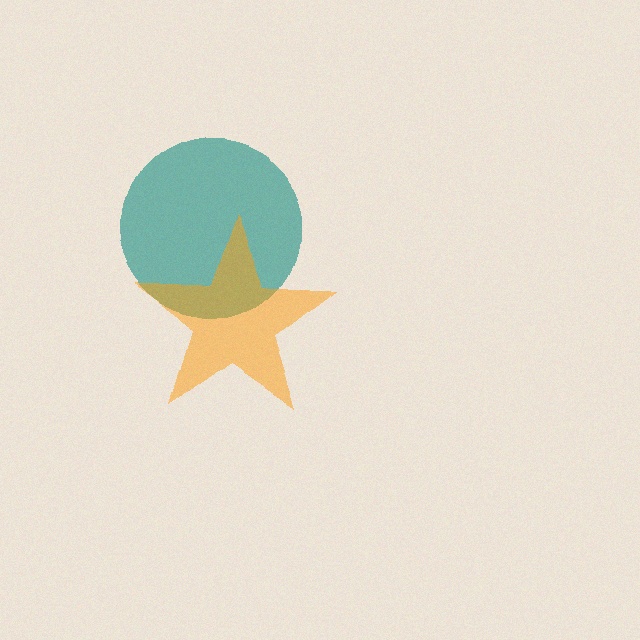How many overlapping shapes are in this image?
There are 2 overlapping shapes in the image.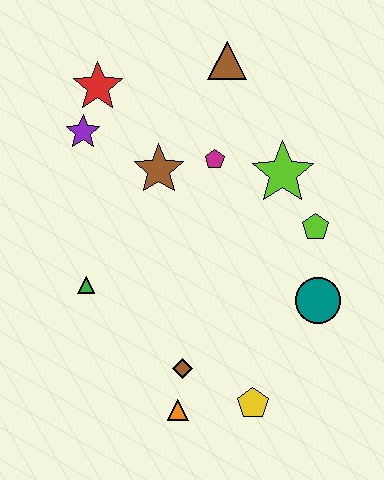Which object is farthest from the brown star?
The yellow pentagon is farthest from the brown star.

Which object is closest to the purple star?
The red star is closest to the purple star.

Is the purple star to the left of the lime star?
Yes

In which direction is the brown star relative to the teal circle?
The brown star is to the left of the teal circle.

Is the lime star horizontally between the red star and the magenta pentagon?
No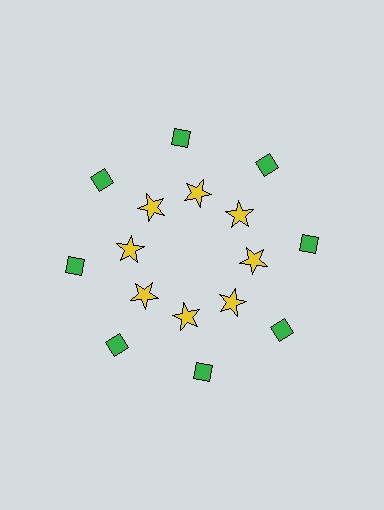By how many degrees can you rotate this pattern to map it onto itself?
The pattern maps onto itself every 45 degrees of rotation.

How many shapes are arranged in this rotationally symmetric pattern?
There are 16 shapes, arranged in 8 groups of 2.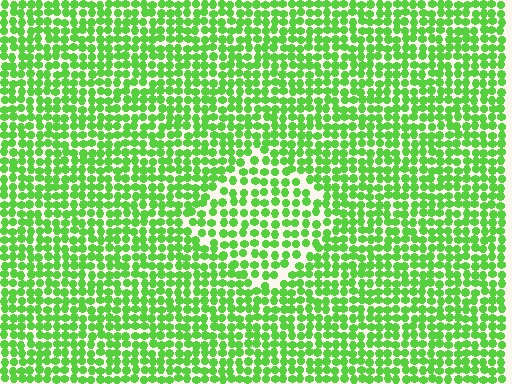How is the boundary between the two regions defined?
The boundary is defined by a change in element density (approximately 1.4x ratio). All elements are the same color, size, and shape.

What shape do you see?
I see a diamond.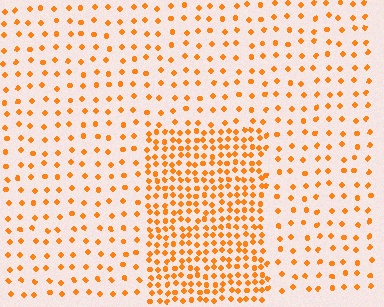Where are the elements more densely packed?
The elements are more densely packed inside the rectangle boundary.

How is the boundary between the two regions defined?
The boundary is defined by a change in element density (approximately 2.6x ratio). All elements are the same color, size, and shape.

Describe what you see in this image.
The image contains small orange elements arranged at two different densities. A rectangle-shaped region is visible where the elements are more densely packed than the surrounding area.